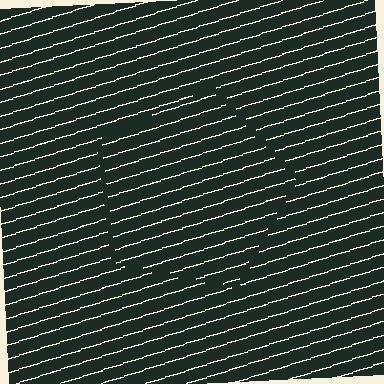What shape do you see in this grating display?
An illusory pentagon. The interior of the shape contains the same grating, shifted by half a period — the contour is defined by the phase discontinuity where line-ends from the inner and outer gratings abut.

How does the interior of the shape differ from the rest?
The interior of the shape contains the same grating, shifted by half a period — the contour is defined by the phase discontinuity where line-ends from the inner and outer gratings abut.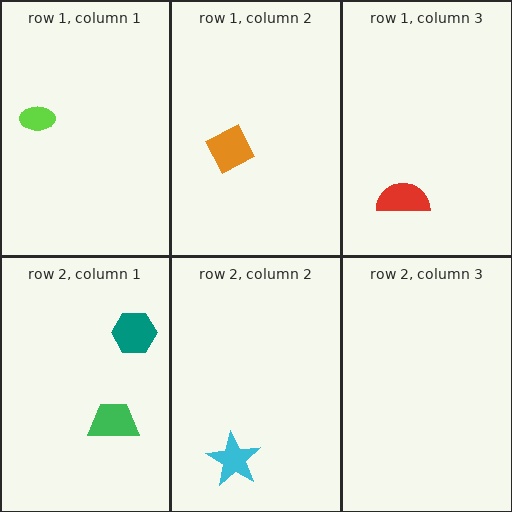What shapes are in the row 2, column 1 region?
The teal hexagon, the green trapezoid.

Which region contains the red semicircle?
The row 1, column 3 region.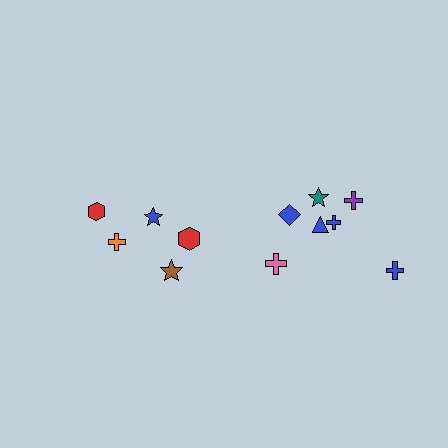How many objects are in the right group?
There are 7 objects.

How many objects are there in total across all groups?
There are 12 objects.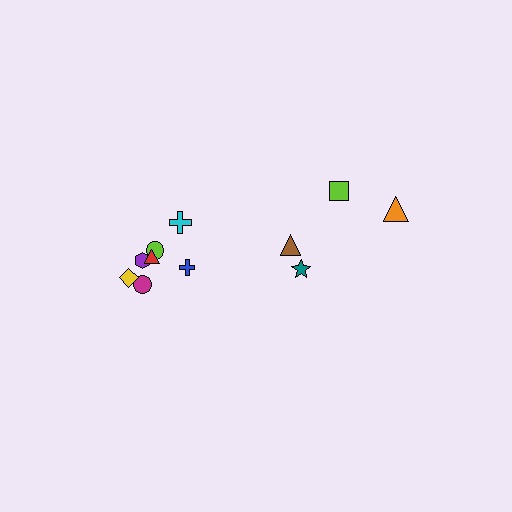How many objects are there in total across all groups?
There are 11 objects.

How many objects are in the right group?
There are 4 objects.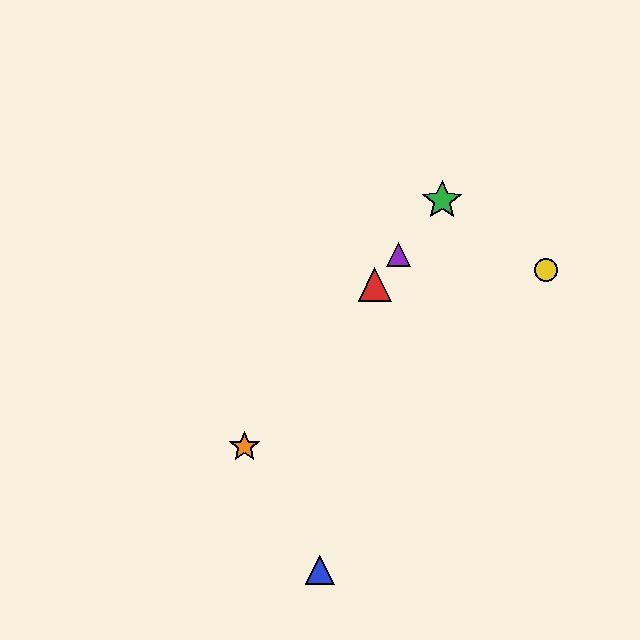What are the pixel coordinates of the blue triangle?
The blue triangle is at (320, 570).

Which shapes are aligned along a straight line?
The red triangle, the green star, the purple triangle, the orange star are aligned along a straight line.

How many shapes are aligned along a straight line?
4 shapes (the red triangle, the green star, the purple triangle, the orange star) are aligned along a straight line.